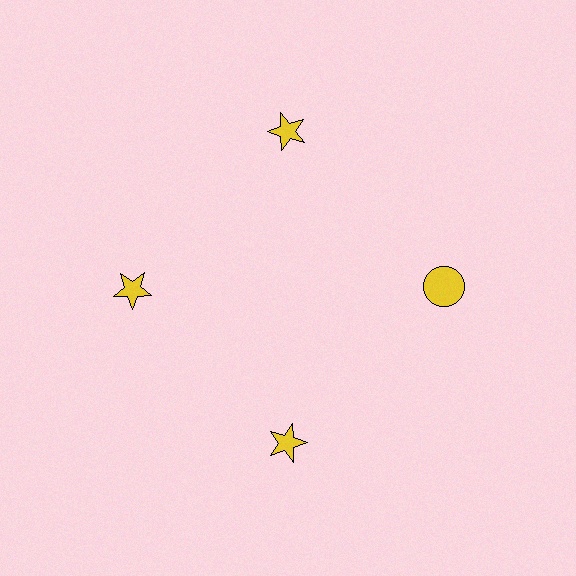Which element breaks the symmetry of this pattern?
The yellow circle at roughly the 3 o'clock position breaks the symmetry. All other shapes are yellow stars.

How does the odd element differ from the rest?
It has a different shape: circle instead of star.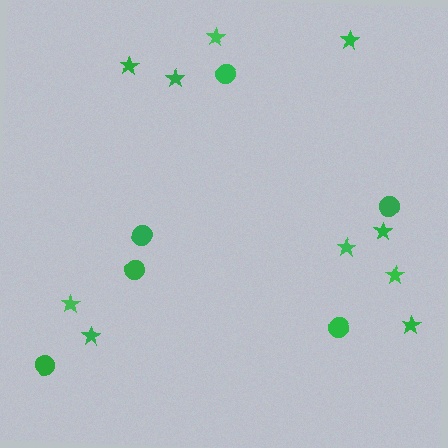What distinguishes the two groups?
There are 2 groups: one group of circles (6) and one group of stars (10).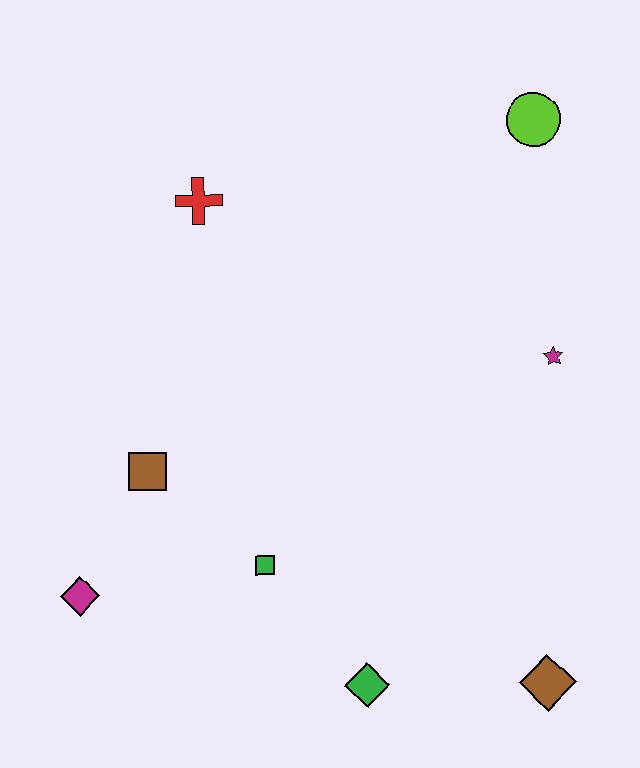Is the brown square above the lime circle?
No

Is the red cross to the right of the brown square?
Yes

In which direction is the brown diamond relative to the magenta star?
The brown diamond is below the magenta star.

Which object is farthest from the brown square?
The lime circle is farthest from the brown square.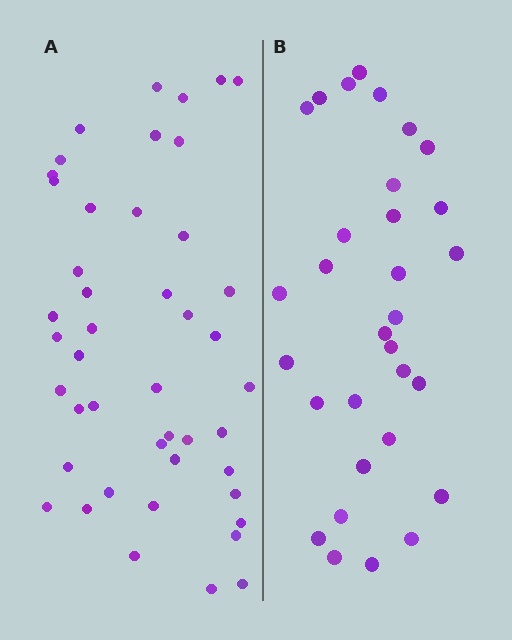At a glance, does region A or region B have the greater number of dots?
Region A (the left region) has more dots.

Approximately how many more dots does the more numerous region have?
Region A has approximately 15 more dots than region B.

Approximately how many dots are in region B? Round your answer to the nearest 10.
About 30 dots. (The exact count is 31, which rounds to 30.)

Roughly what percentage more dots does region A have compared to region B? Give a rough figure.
About 45% more.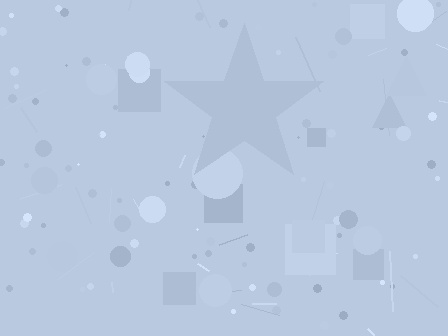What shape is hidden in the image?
A star is hidden in the image.